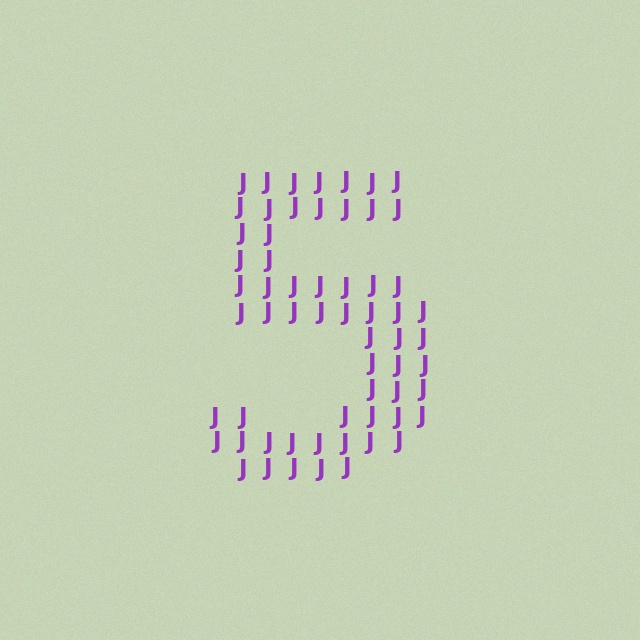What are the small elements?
The small elements are letter J's.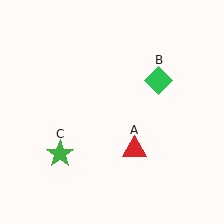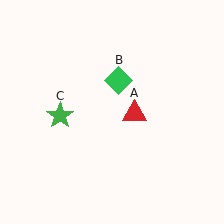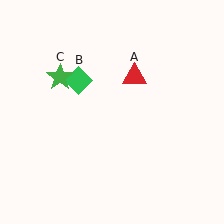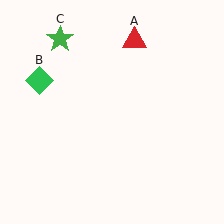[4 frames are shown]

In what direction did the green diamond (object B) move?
The green diamond (object B) moved left.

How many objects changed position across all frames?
3 objects changed position: red triangle (object A), green diamond (object B), green star (object C).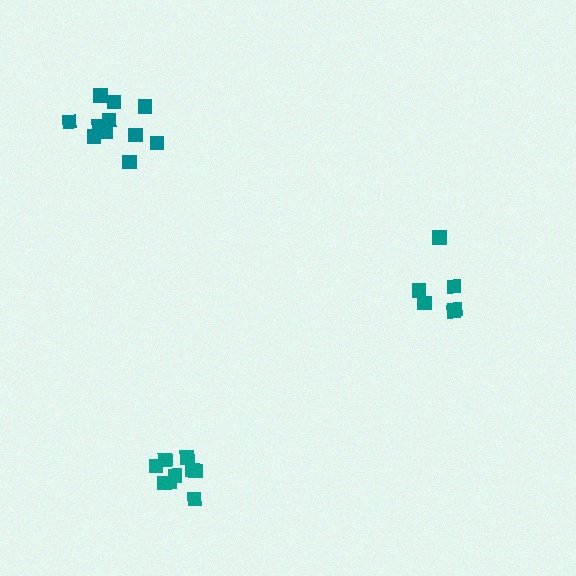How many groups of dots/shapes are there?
There are 3 groups.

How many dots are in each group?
Group 1: 6 dots, Group 2: 12 dots, Group 3: 9 dots (27 total).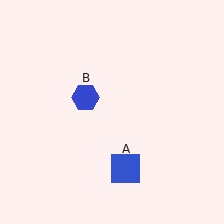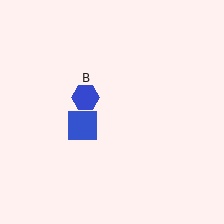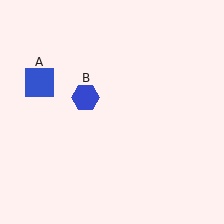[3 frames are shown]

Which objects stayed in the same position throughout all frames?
Blue hexagon (object B) remained stationary.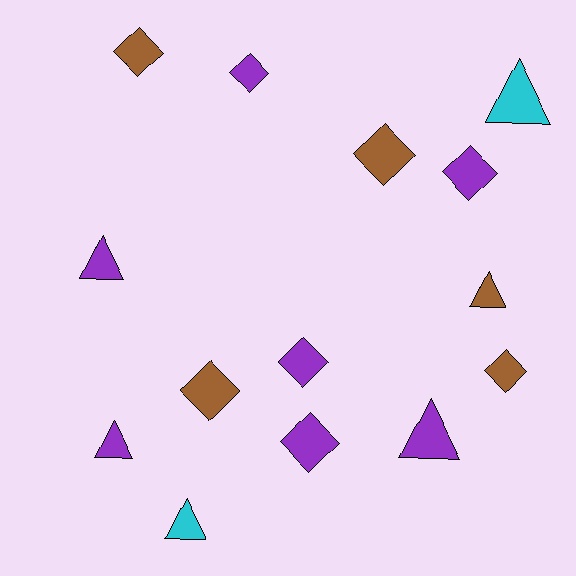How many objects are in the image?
There are 14 objects.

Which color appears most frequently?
Purple, with 7 objects.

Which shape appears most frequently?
Diamond, with 8 objects.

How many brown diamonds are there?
There are 4 brown diamonds.